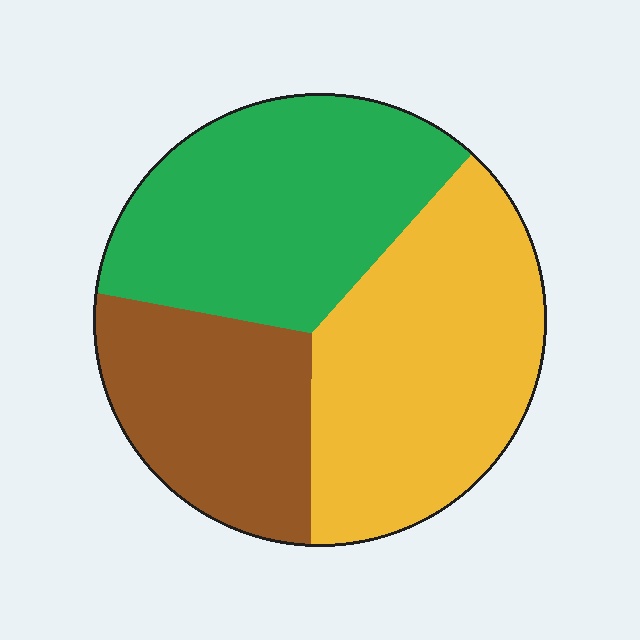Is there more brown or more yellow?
Yellow.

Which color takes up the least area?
Brown, at roughly 25%.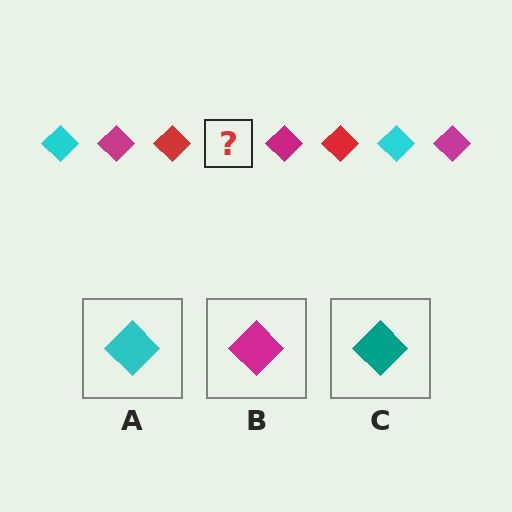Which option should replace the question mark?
Option A.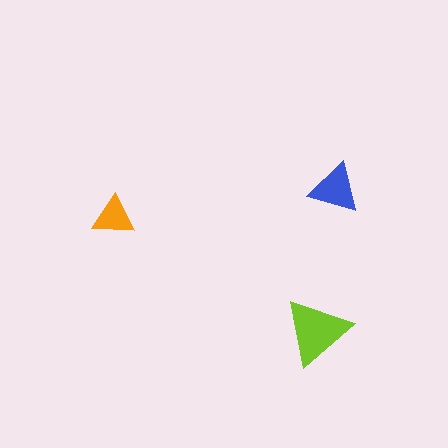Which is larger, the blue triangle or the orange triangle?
The blue one.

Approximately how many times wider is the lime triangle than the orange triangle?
About 1.5 times wider.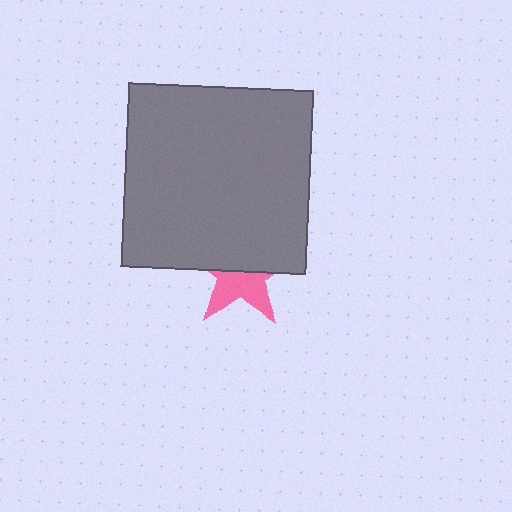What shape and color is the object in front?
The object in front is a gray square.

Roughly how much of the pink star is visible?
About half of it is visible (roughly 45%).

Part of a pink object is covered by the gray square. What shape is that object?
It is a star.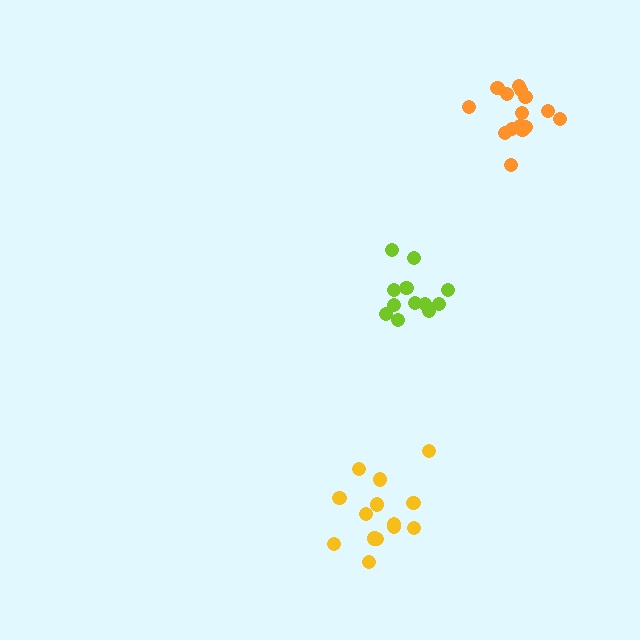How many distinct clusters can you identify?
There are 3 distinct clusters.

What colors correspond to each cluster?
The clusters are colored: yellow, lime, orange.